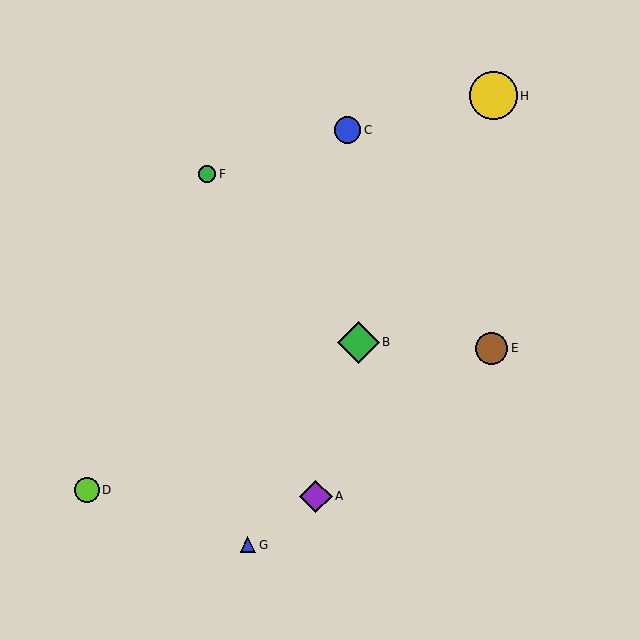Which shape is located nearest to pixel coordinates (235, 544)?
The blue triangle (labeled G) at (248, 545) is nearest to that location.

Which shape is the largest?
The yellow circle (labeled H) is the largest.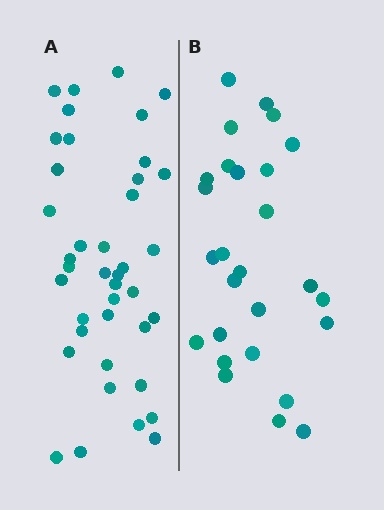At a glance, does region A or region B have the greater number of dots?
Region A (the left region) has more dots.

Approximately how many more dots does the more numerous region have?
Region A has approximately 15 more dots than region B.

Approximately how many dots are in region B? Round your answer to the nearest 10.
About 30 dots. (The exact count is 27, which rounds to 30.)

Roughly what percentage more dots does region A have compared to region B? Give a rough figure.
About 50% more.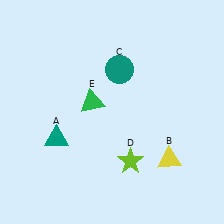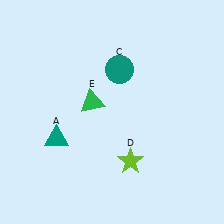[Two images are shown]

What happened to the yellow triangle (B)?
The yellow triangle (B) was removed in Image 2. It was in the bottom-right area of Image 1.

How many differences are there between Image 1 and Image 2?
There is 1 difference between the two images.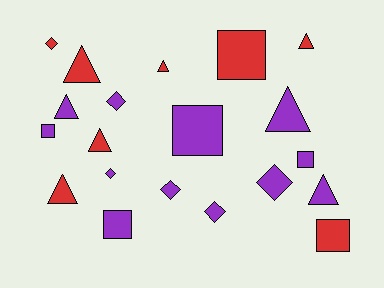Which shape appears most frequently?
Triangle, with 8 objects.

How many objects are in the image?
There are 20 objects.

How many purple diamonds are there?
There are 5 purple diamonds.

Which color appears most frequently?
Purple, with 12 objects.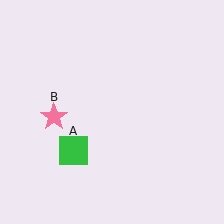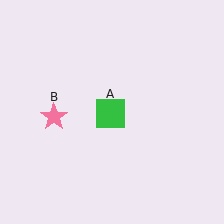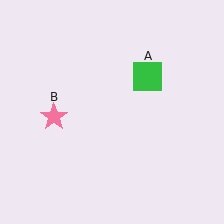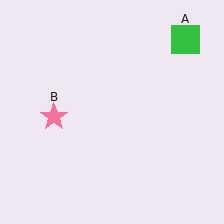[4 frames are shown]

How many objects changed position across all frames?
1 object changed position: green square (object A).